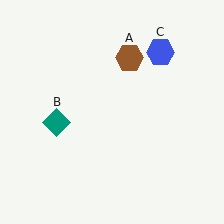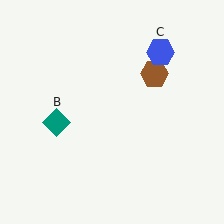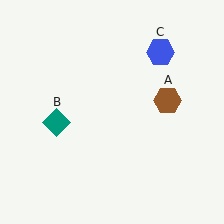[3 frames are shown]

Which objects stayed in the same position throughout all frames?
Teal diamond (object B) and blue hexagon (object C) remained stationary.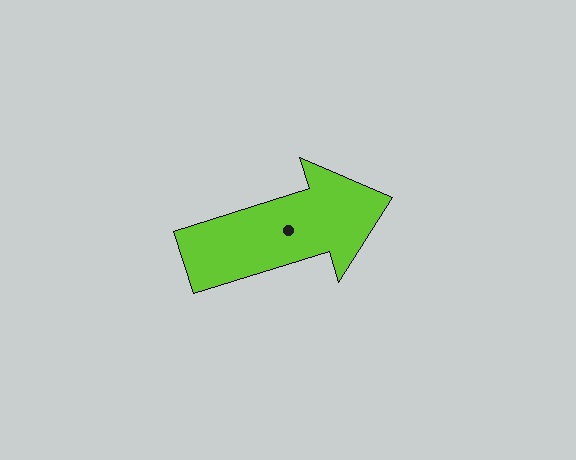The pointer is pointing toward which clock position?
Roughly 2 o'clock.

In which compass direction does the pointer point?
East.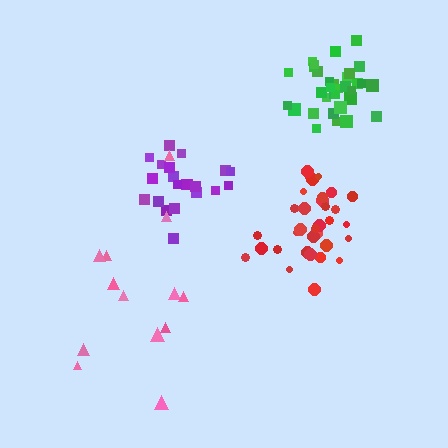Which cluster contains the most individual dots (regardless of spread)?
Red (33).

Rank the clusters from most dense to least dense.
green, red, purple, pink.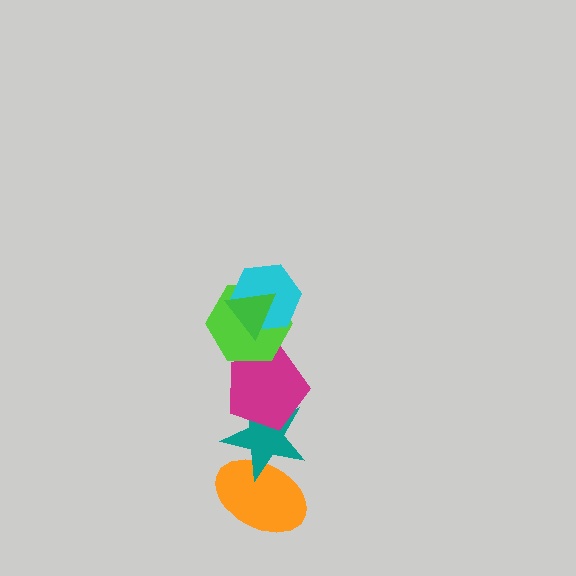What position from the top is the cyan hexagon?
The cyan hexagon is 2nd from the top.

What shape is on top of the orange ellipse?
The teal star is on top of the orange ellipse.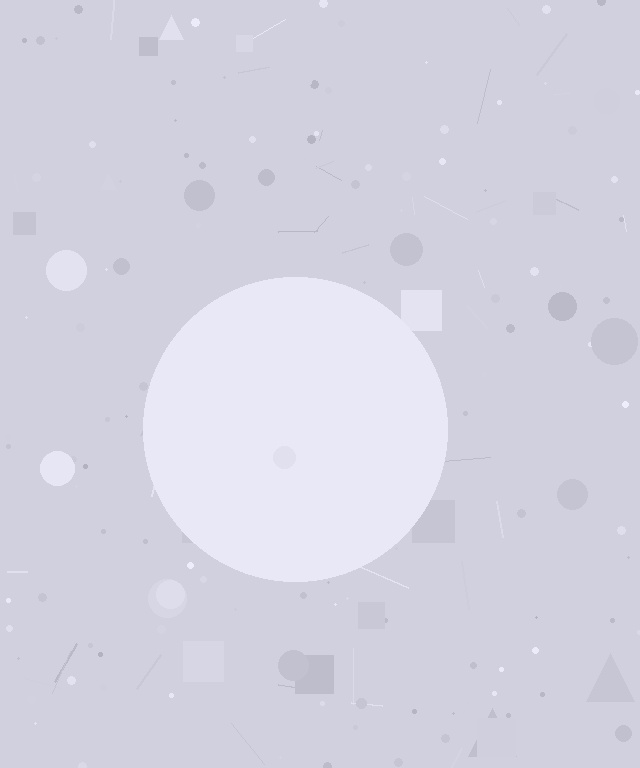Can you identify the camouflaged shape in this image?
The camouflaged shape is a circle.